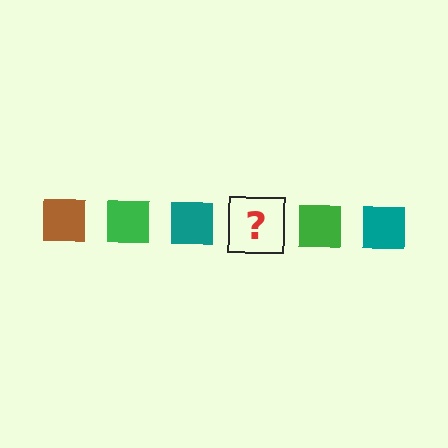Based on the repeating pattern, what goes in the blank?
The blank should be a brown square.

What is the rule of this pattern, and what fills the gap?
The rule is that the pattern cycles through brown, green, teal squares. The gap should be filled with a brown square.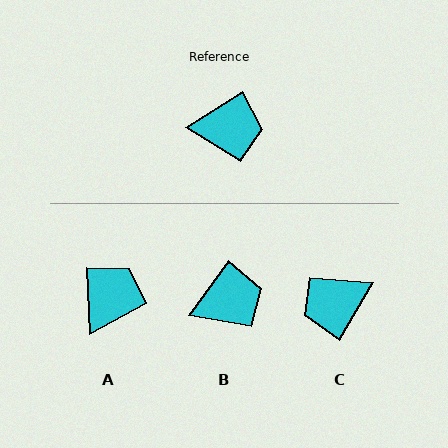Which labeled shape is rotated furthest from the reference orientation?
C, about 153 degrees away.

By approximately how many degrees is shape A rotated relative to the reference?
Approximately 61 degrees counter-clockwise.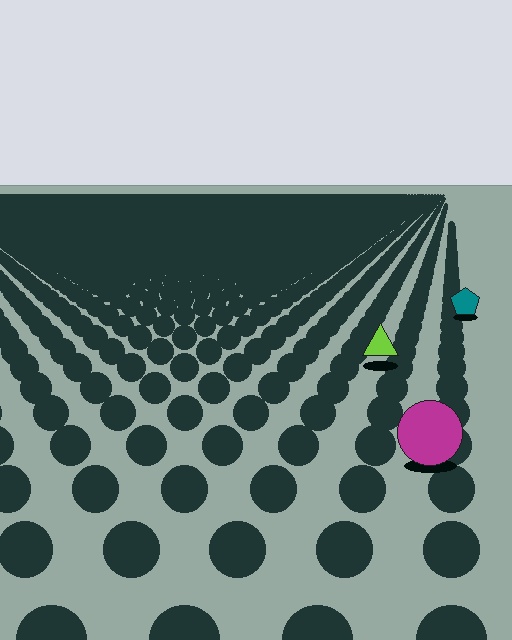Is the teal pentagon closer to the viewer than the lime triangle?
No. The lime triangle is closer — you can tell from the texture gradient: the ground texture is coarser near it.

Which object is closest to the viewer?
The magenta circle is closest. The texture marks near it are larger and more spread out.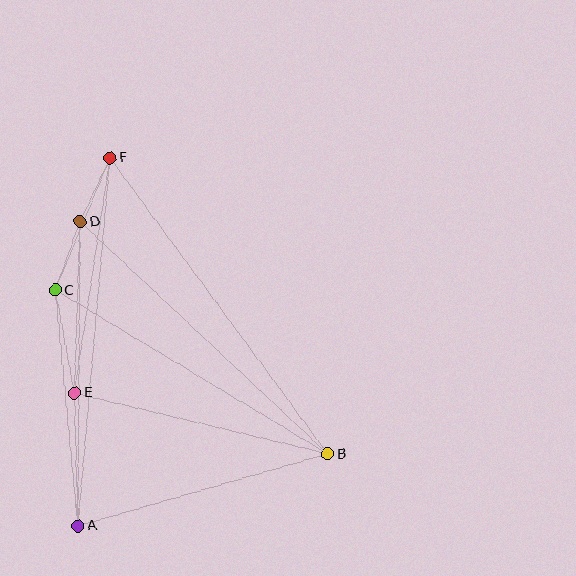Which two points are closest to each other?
Points D and F are closest to each other.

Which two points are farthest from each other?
Points A and F are farthest from each other.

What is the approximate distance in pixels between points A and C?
The distance between A and C is approximately 237 pixels.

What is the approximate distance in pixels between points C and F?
The distance between C and F is approximately 143 pixels.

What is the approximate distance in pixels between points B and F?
The distance between B and F is approximately 368 pixels.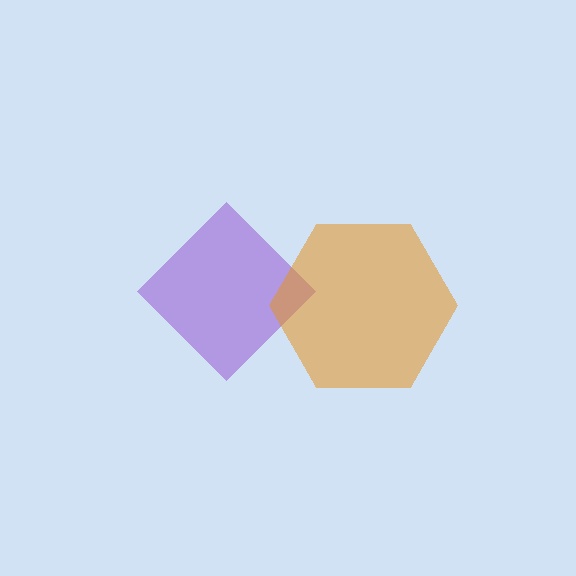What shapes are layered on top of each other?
The layered shapes are: a purple diamond, an orange hexagon.